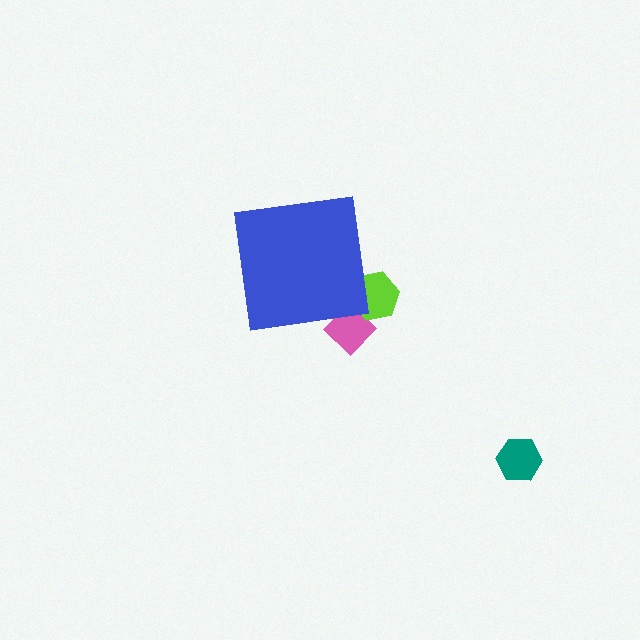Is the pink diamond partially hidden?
Yes, the pink diamond is partially hidden behind the blue square.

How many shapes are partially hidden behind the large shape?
2 shapes are partially hidden.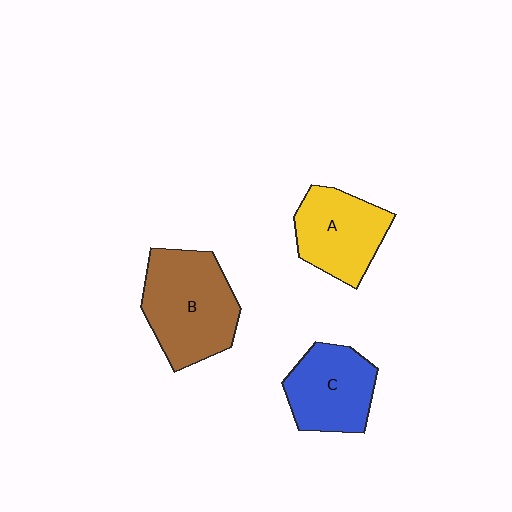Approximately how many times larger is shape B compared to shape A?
Approximately 1.3 times.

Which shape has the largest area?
Shape B (brown).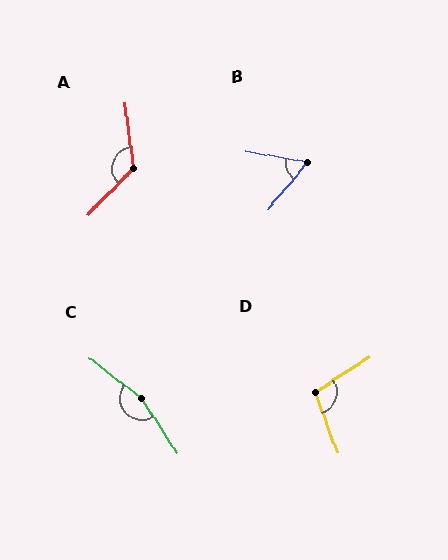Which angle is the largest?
C, at approximately 161 degrees.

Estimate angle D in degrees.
Approximately 103 degrees.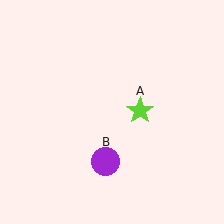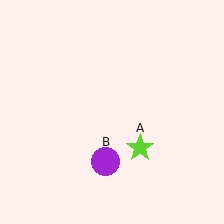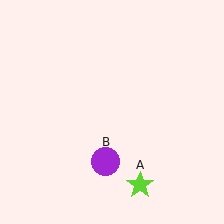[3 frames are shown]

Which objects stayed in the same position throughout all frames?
Purple circle (object B) remained stationary.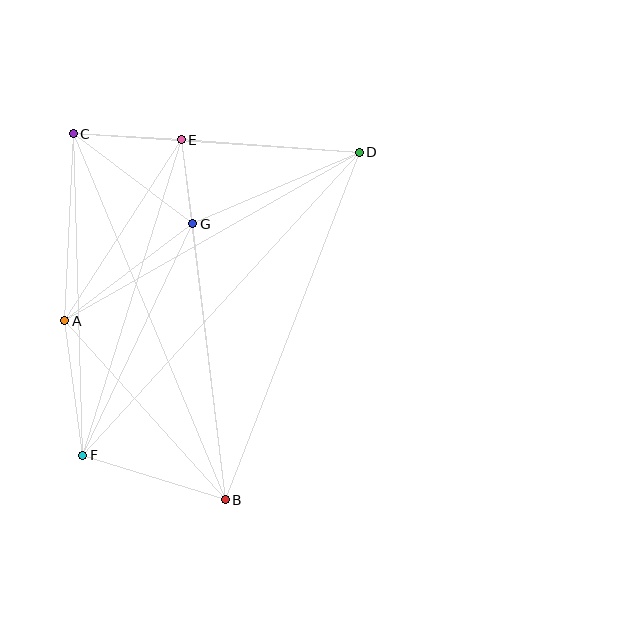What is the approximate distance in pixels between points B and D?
The distance between B and D is approximately 372 pixels.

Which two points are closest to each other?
Points E and G are closest to each other.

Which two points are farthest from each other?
Points D and F are farthest from each other.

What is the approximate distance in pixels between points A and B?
The distance between A and B is approximately 240 pixels.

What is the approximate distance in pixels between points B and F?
The distance between B and F is approximately 149 pixels.